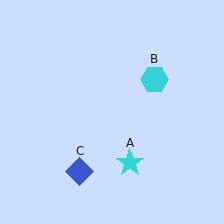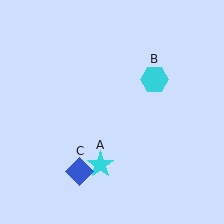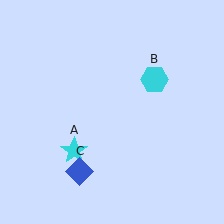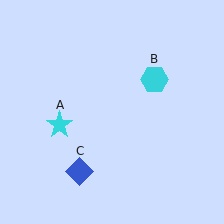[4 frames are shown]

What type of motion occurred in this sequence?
The cyan star (object A) rotated clockwise around the center of the scene.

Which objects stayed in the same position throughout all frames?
Cyan hexagon (object B) and blue diamond (object C) remained stationary.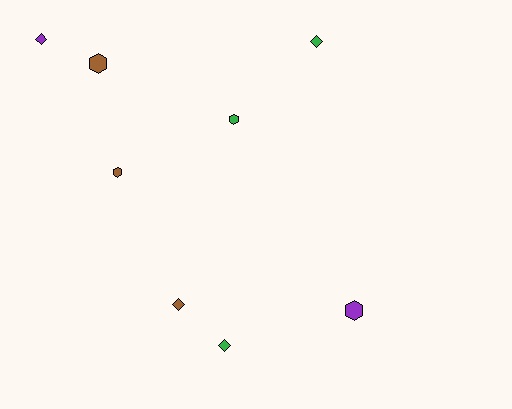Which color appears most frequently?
Green, with 3 objects.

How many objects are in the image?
There are 8 objects.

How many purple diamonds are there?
There is 1 purple diamond.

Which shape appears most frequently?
Hexagon, with 4 objects.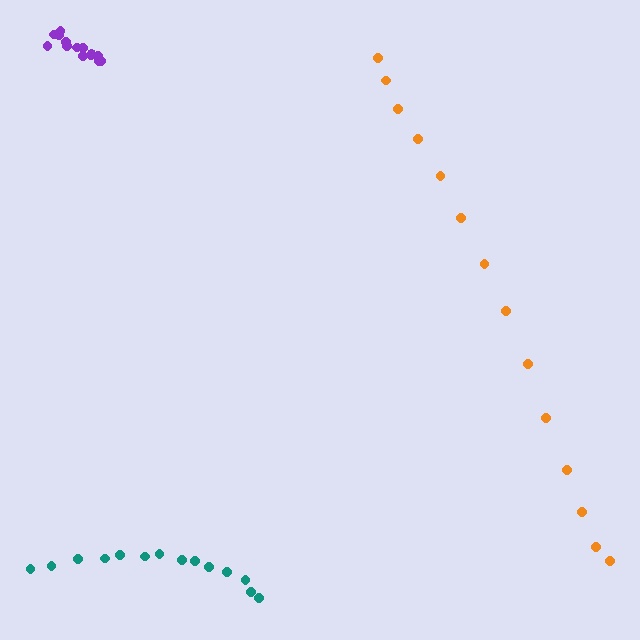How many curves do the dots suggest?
There are 3 distinct paths.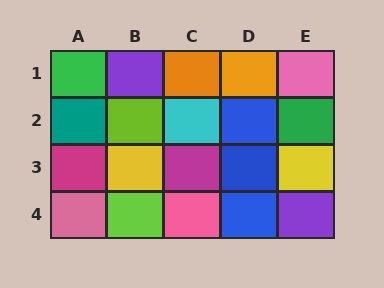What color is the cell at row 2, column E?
Green.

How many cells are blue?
3 cells are blue.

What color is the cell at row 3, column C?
Magenta.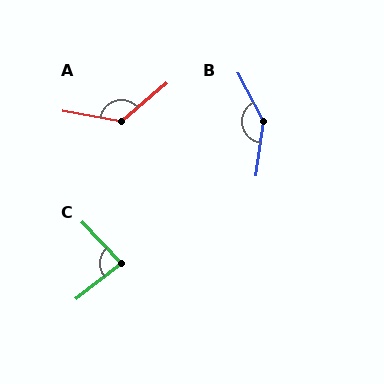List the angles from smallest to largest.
C (84°), A (130°), B (144°).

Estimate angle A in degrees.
Approximately 130 degrees.